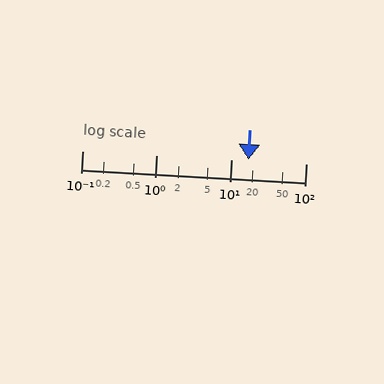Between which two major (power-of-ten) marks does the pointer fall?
The pointer is between 10 and 100.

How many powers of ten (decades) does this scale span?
The scale spans 3 decades, from 0.1 to 100.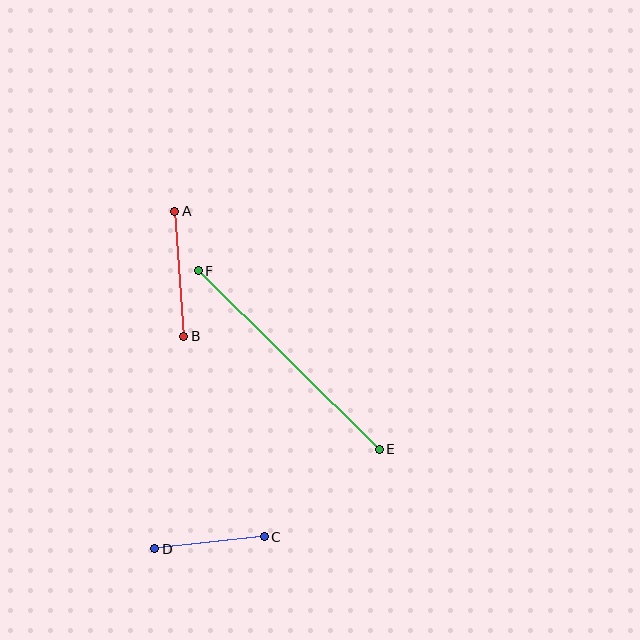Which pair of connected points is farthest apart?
Points E and F are farthest apart.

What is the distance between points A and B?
The distance is approximately 125 pixels.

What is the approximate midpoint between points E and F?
The midpoint is at approximately (289, 360) pixels.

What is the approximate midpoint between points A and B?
The midpoint is at approximately (179, 274) pixels.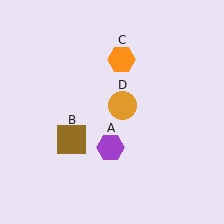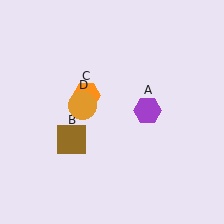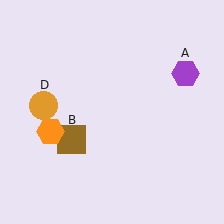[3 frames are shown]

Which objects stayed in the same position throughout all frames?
Brown square (object B) remained stationary.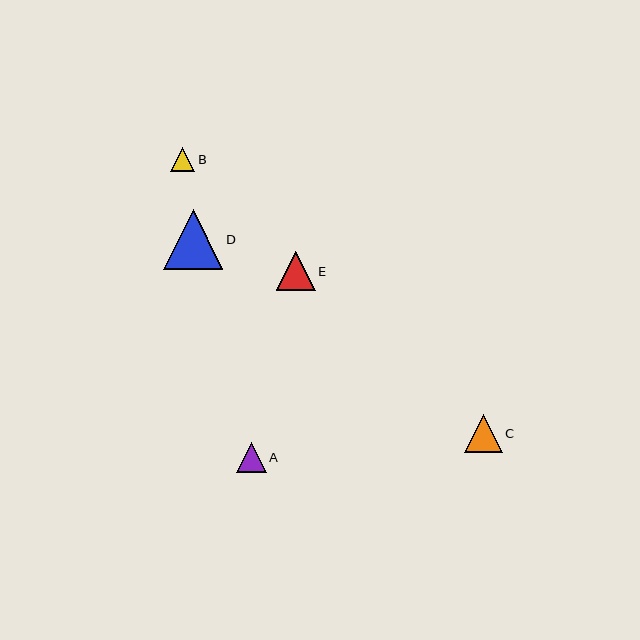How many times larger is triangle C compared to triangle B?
Triangle C is approximately 1.6 times the size of triangle B.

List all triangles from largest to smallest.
From largest to smallest: D, E, C, A, B.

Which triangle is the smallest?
Triangle B is the smallest with a size of approximately 24 pixels.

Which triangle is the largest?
Triangle D is the largest with a size of approximately 59 pixels.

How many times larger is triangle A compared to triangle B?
Triangle A is approximately 1.2 times the size of triangle B.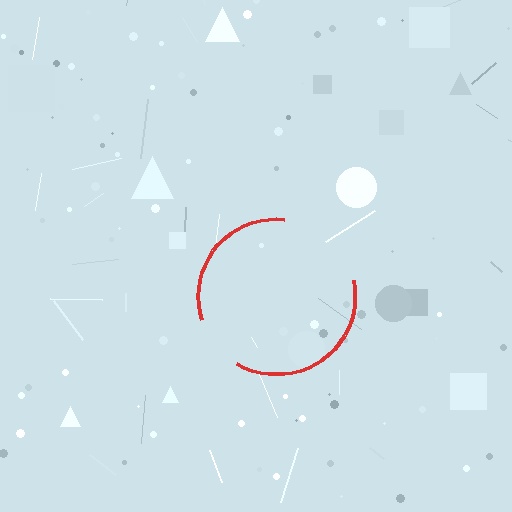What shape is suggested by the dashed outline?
The dashed outline suggests a circle.